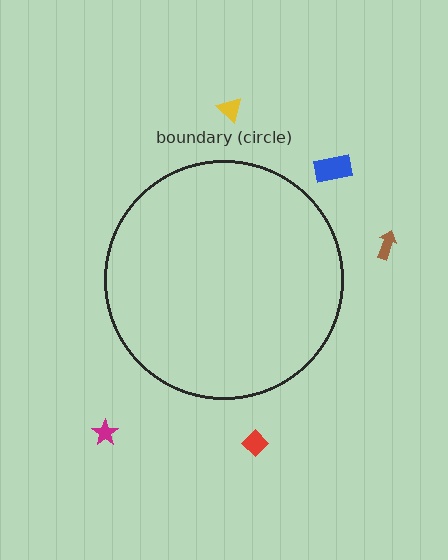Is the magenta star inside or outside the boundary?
Outside.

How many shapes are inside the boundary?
0 inside, 5 outside.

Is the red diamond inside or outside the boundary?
Outside.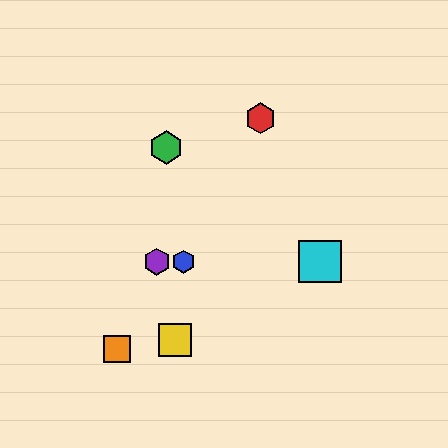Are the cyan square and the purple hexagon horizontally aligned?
Yes, both are at y≈262.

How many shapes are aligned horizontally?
3 shapes (the blue hexagon, the purple hexagon, the cyan square) are aligned horizontally.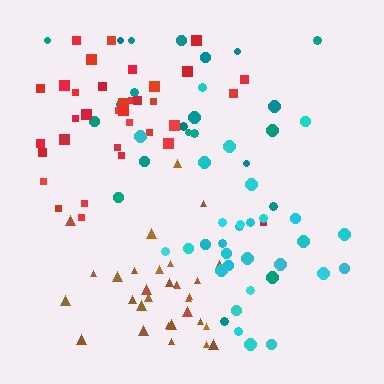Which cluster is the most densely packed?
Brown.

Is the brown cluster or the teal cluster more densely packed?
Brown.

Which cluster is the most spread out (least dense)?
Teal.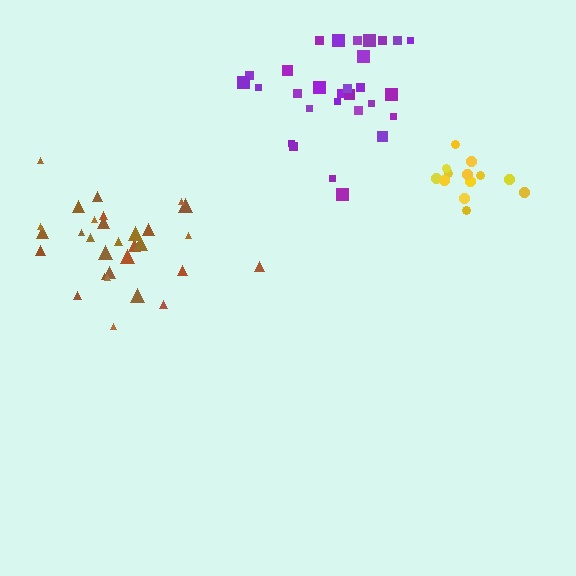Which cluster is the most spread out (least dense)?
Purple.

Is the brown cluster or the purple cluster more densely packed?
Brown.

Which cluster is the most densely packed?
Yellow.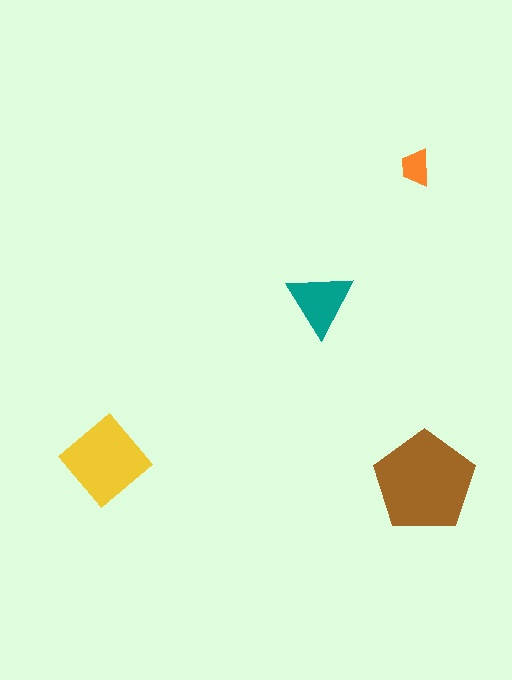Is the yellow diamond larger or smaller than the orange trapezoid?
Larger.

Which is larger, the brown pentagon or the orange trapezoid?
The brown pentagon.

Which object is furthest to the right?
The brown pentagon is rightmost.